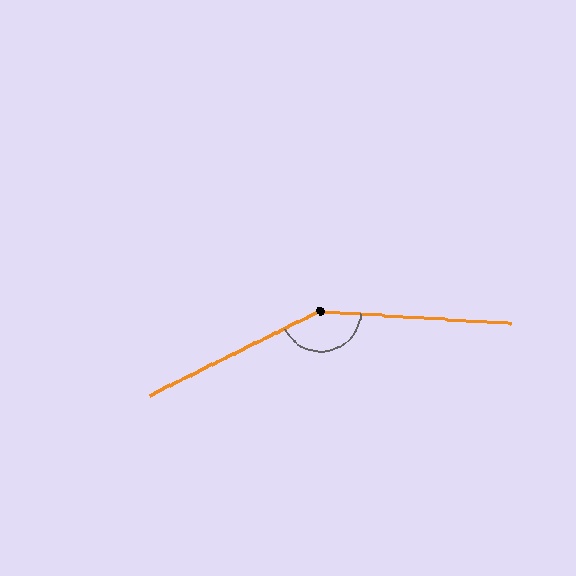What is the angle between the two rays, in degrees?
Approximately 150 degrees.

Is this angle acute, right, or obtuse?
It is obtuse.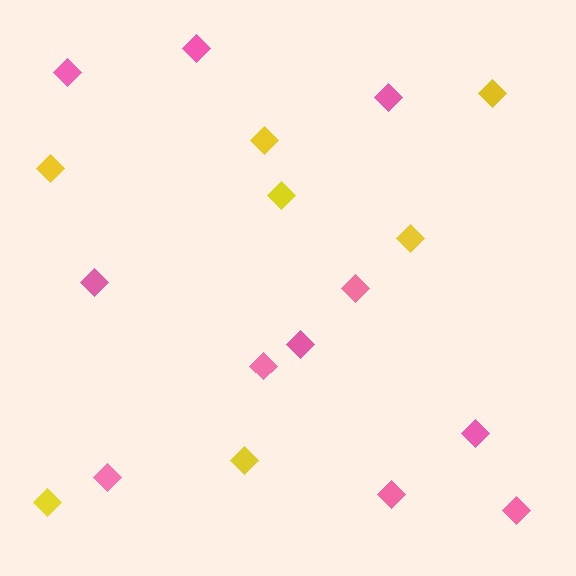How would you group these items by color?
There are 2 groups: one group of pink diamonds (11) and one group of yellow diamonds (7).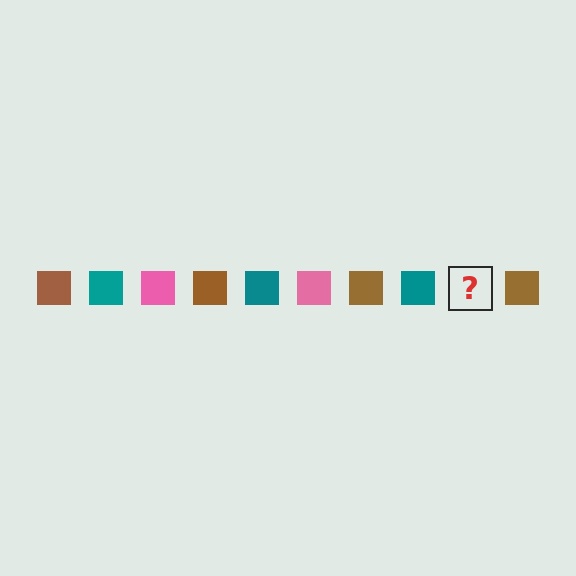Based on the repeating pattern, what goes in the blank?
The blank should be a pink square.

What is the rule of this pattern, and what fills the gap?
The rule is that the pattern cycles through brown, teal, pink squares. The gap should be filled with a pink square.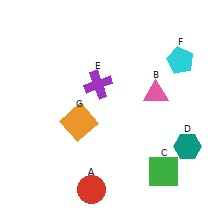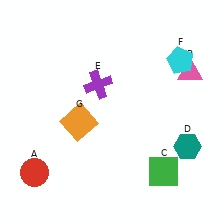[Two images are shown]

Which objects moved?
The objects that moved are: the red circle (A), the pink triangle (B).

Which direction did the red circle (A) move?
The red circle (A) moved left.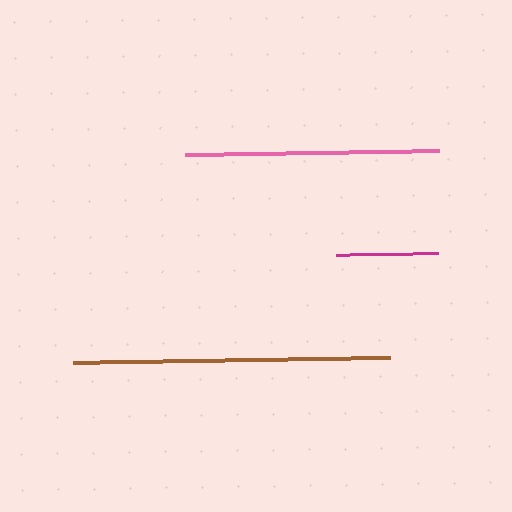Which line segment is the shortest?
The magenta line is the shortest at approximately 102 pixels.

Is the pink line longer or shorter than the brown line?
The brown line is longer than the pink line.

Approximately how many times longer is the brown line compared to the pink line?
The brown line is approximately 1.2 times the length of the pink line.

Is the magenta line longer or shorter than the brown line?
The brown line is longer than the magenta line.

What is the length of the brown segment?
The brown segment is approximately 317 pixels long.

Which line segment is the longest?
The brown line is the longest at approximately 317 pixels.